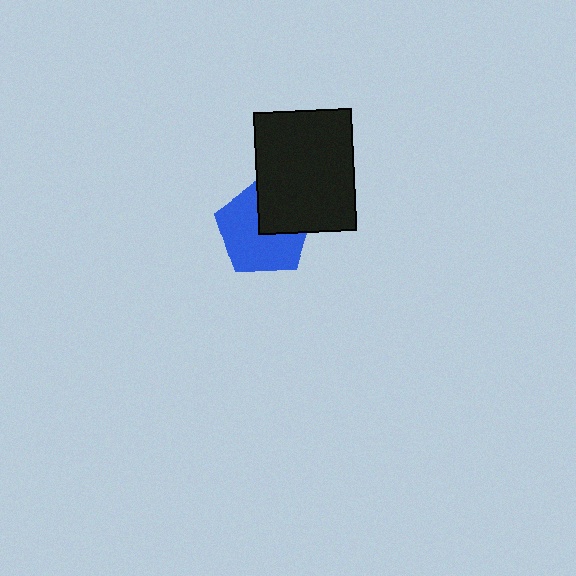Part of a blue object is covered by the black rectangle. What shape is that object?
It is a pentagon.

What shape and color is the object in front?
The object in front is a black rectangle.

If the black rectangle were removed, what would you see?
You would see the complete blue pentagon.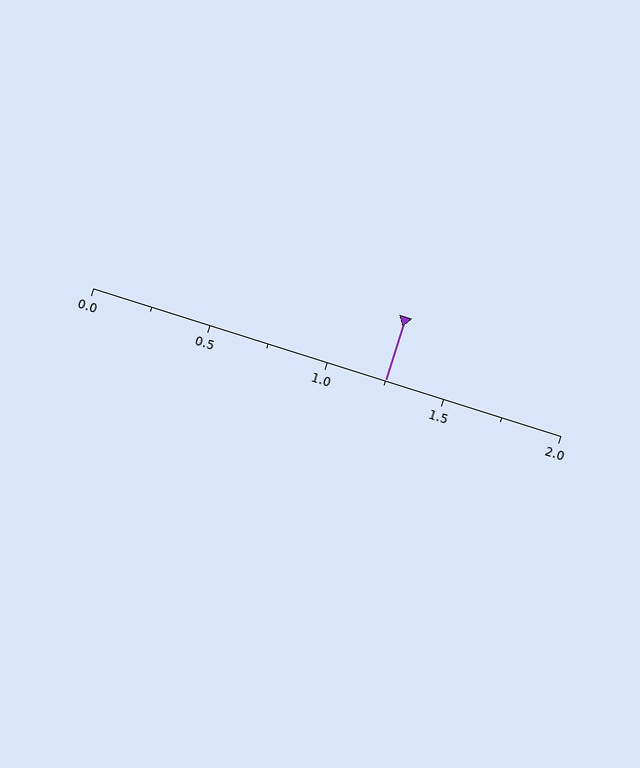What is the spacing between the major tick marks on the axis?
The major ticks are spaced 0.5 apart.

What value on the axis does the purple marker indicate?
The marker indicates approximately 1.25.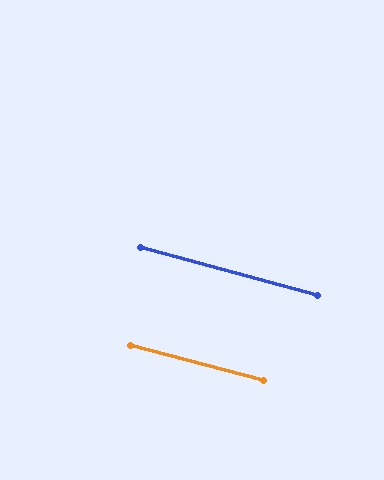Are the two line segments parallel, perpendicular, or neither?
Parallel — their directions differ by only 0.3°.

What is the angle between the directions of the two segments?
Approximately 0 degrees.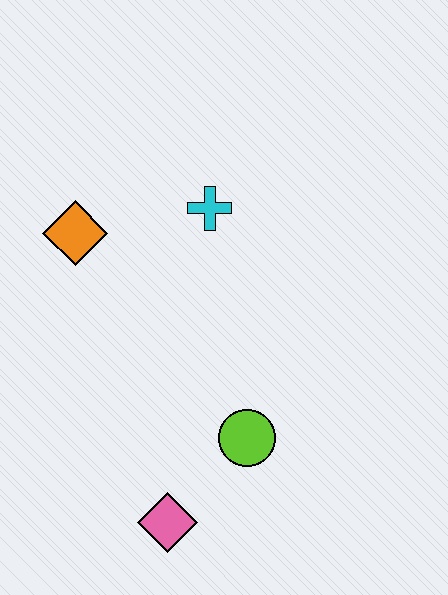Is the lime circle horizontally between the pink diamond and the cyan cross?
No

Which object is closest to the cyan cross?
The orange diamond is closest to the cyan cross.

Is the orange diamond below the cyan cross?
Yes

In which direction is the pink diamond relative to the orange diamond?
The pink diamond is below the orange diamond.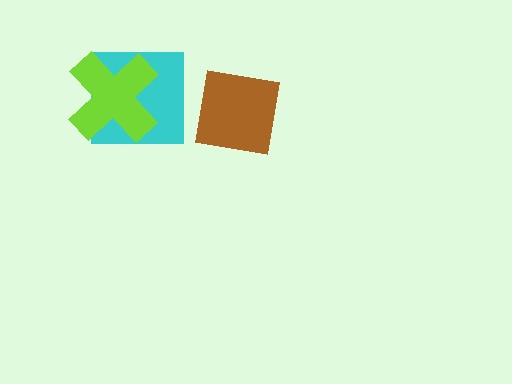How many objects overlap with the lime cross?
1 object overlaps with the lime cross.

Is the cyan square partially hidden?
Yes, it is partially covered by another shape.